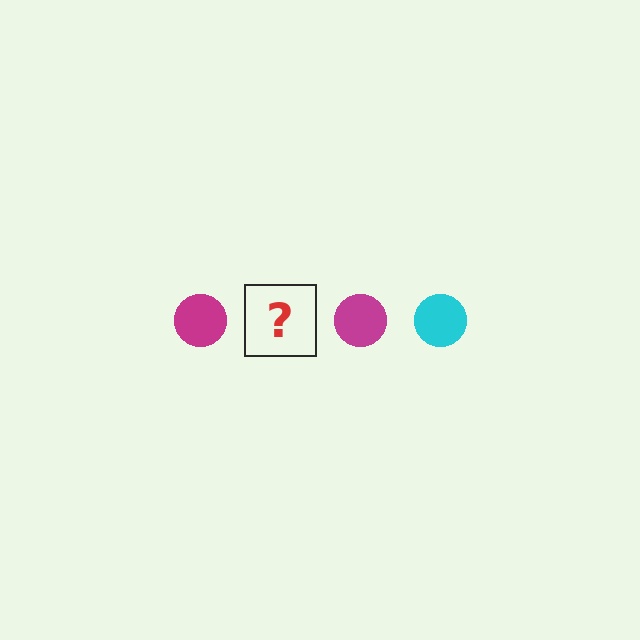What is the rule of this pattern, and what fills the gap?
The rule is that the pattern cycles through magenta, cyan circles. The gap should be filled with a cyan circle.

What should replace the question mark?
The question mark should be replaced with a cyan circle.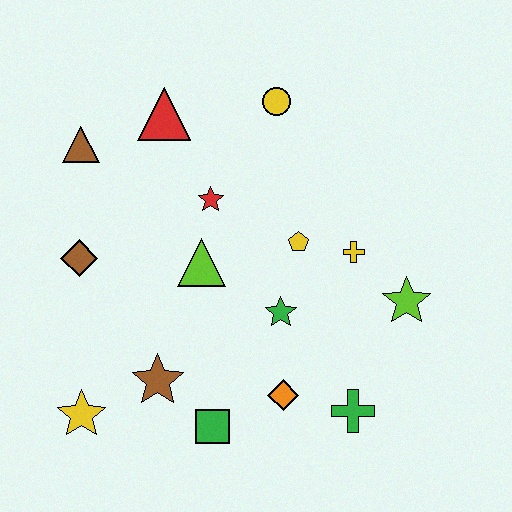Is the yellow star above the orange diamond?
No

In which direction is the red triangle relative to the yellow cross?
The red triangle is to the left of the yellow cross.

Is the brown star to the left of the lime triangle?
Yes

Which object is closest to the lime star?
The yellow cross is closest to the lime star.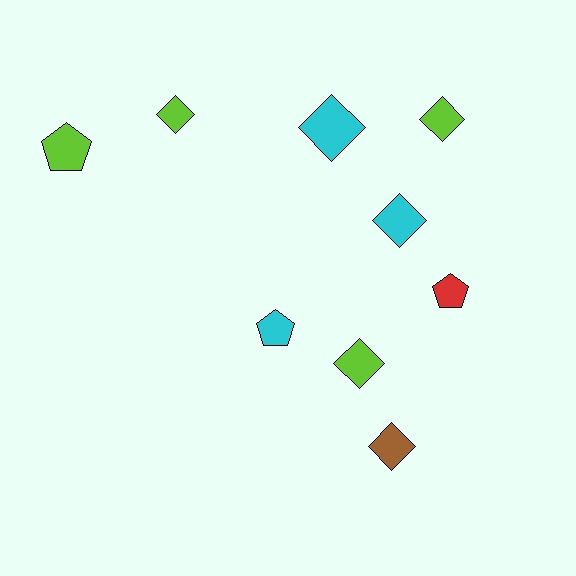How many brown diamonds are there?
There is 1 brown diamond.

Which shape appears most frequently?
Diamond, with 6 objects.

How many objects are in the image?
There are 9 objects.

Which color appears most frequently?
Lime, with 4 objects.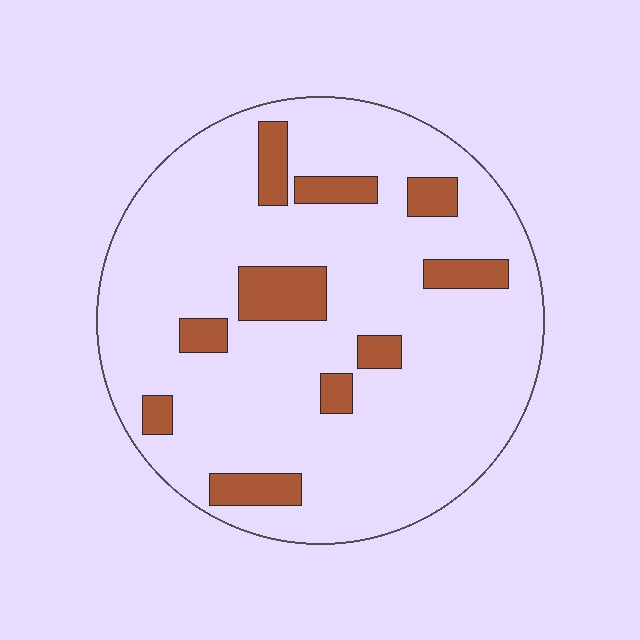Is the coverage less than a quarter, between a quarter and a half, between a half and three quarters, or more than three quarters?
Less than a quarter.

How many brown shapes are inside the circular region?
10.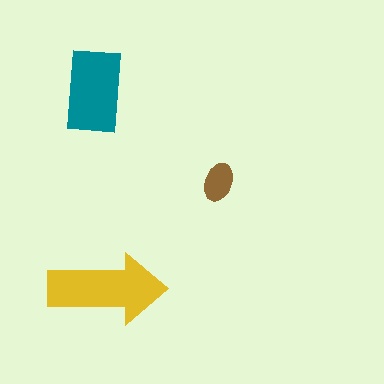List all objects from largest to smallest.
The yellow arrow, the teal rectangle, the brown ellipse.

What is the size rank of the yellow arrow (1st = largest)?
1st.